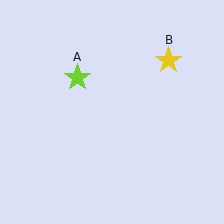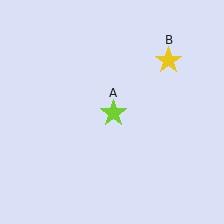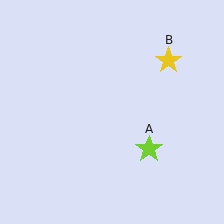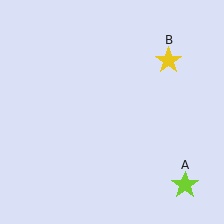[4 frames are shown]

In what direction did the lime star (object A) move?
The lime star (object A) moved down and to the right.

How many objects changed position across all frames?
1 object changed position: lime star (object A).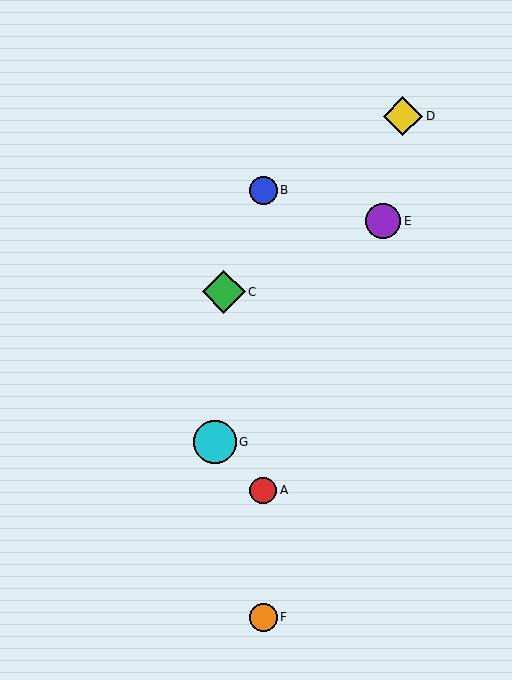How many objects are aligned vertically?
3 objects (A, B, F) are aligned vertically.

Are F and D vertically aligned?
No, F is at x≈263 and D is at x≈403.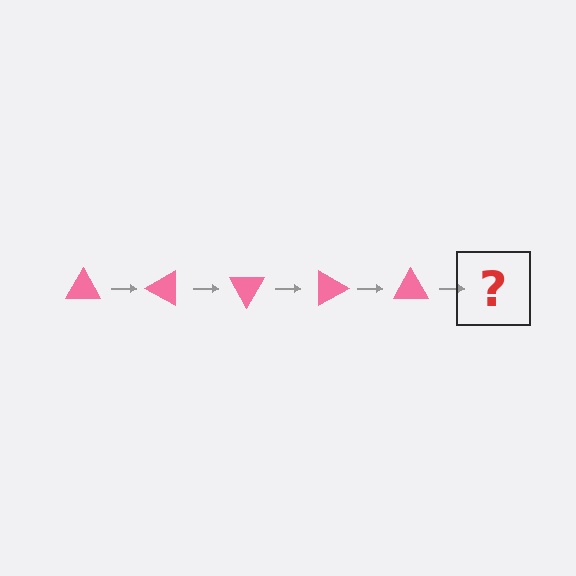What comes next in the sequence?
The next element should be a pink triangle rotated 150 degrees.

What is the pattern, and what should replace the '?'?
The pattern is that the triangle rotates 30 degrees each step. The '?' should be a pink triangle rotated 150 degrees.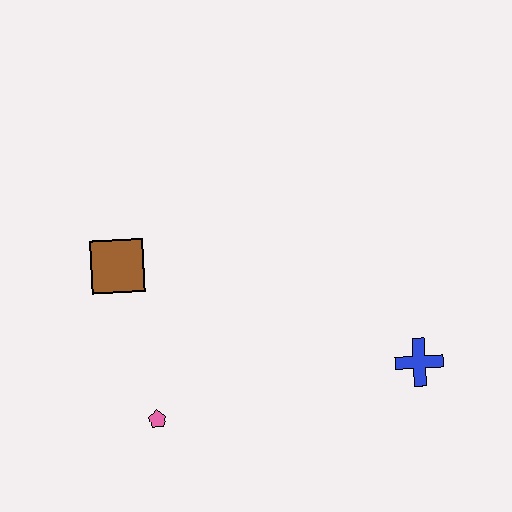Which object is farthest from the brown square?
The blue cross is farthest from the brown square.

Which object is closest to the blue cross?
The pink pentagon is closest to the blue cross.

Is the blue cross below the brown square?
Yes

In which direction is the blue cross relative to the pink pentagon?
The blue cross is to the right of the pink pentagon.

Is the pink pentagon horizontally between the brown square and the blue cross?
Yes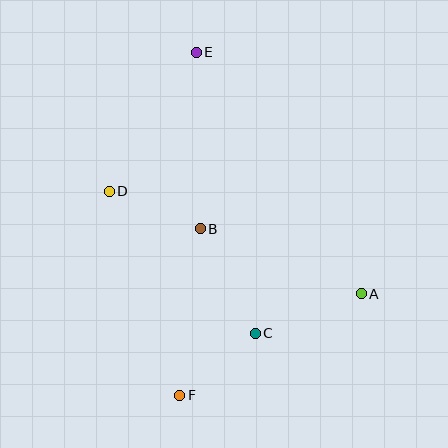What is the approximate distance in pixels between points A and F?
The distance between A and F is approximately 208 pixels.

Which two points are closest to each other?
Points C and F are closest to each other.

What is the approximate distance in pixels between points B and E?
The distance between B and E is approximately 176 pixels.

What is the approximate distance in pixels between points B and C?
The distance between B and C is approximately 118 pixels.